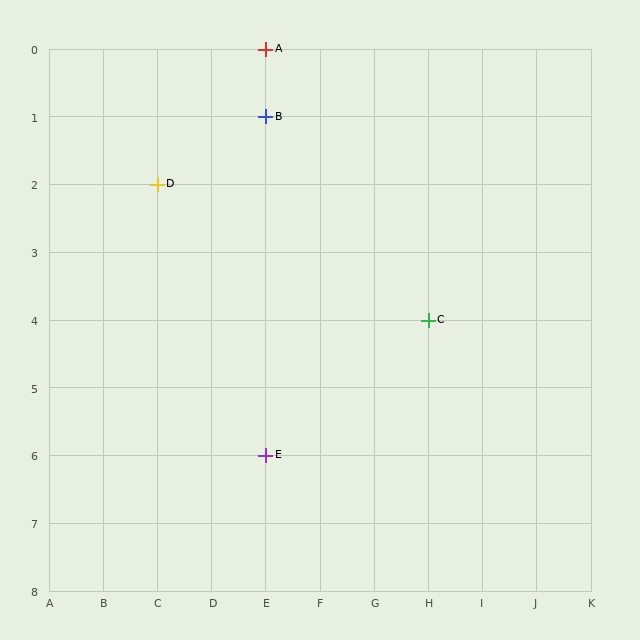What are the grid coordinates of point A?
Point A is at grid coordinates (E, 0).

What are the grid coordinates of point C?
Point C is at grid coordinates (H, 4).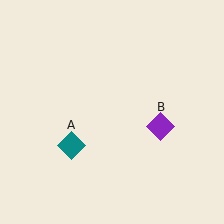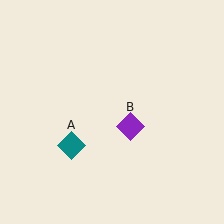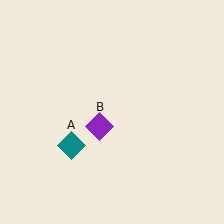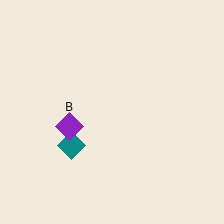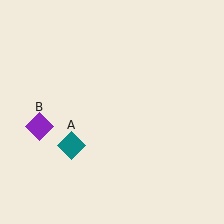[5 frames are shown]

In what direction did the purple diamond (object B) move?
The purple diamond (object B) moved left.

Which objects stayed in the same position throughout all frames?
Teal diamond (object A) remained stationary.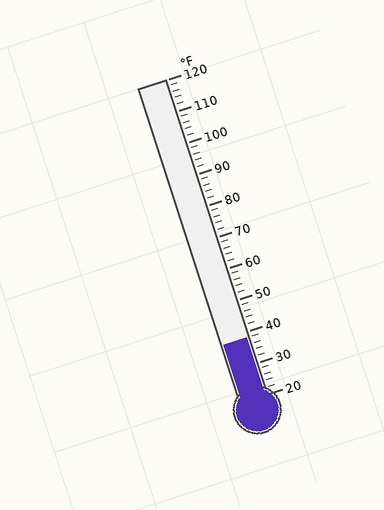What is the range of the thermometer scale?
The thermometer scale ranges from 20°F to 120°F.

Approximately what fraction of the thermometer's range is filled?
The thermometer is filled to approximately 20% of its range.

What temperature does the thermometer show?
The thermometer shows approximately 38°F.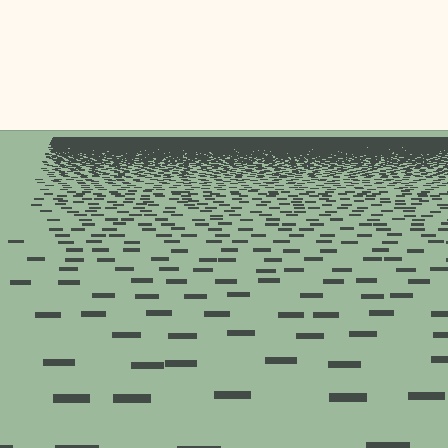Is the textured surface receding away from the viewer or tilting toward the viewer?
The surface is receding away from the viewer. Texture elements get smaller and denser toward the top.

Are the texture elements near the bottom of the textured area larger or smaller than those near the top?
Larger. Near the bottom, elements are closer to the viewer and appear at a bigger on-screen size.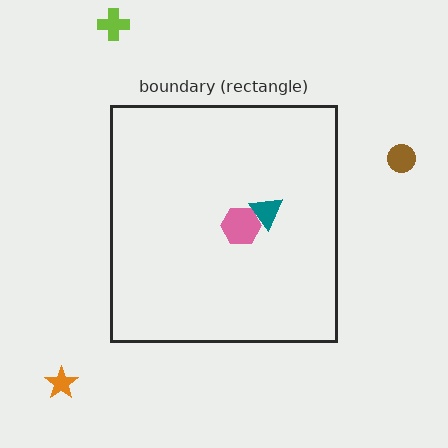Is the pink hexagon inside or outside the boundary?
Inside.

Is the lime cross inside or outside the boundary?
Outside.